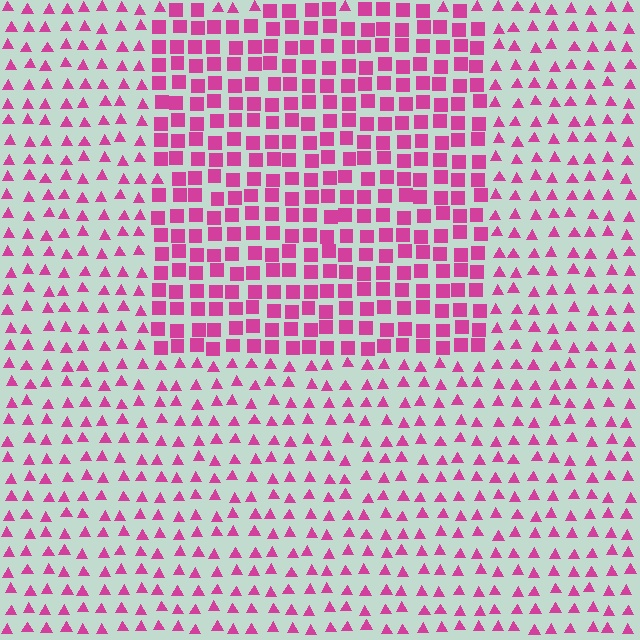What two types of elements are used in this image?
The image uses squares inside the rectangle region and triangles outside it.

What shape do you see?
I see a rectangle.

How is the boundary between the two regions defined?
The boundary is defined by a change in element shape: squares inside vs. triangles outside. All elements share the same color and spacing.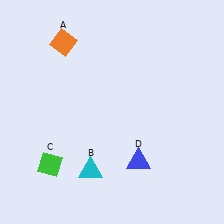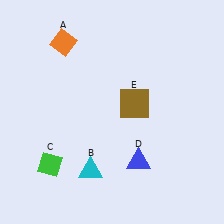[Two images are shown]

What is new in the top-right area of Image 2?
A brown square (E) was added in the top-right area of Image 2.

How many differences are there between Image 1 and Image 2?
There is 1 difference between the two images.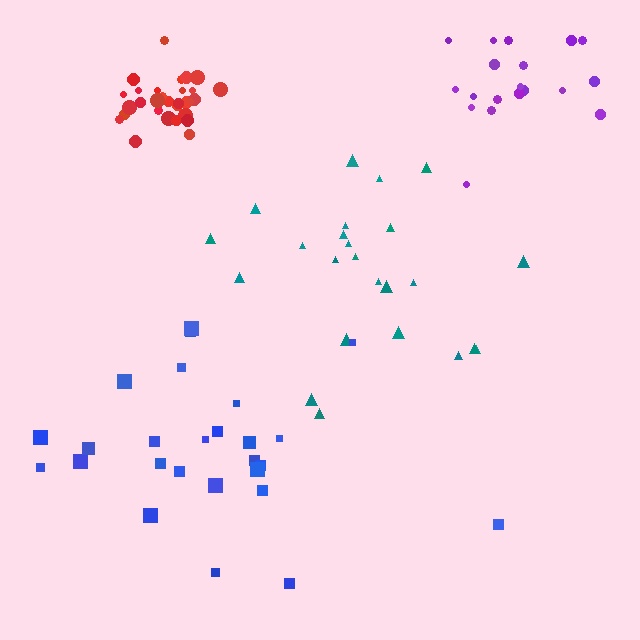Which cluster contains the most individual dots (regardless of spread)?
Red (30).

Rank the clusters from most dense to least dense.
red, purple, blue, teal.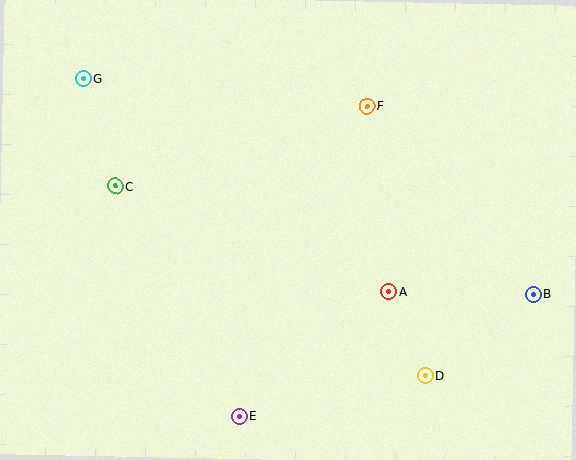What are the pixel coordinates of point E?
Point E is at (239, 416).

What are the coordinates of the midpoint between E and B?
The midpoint between E and B is at (386, 355).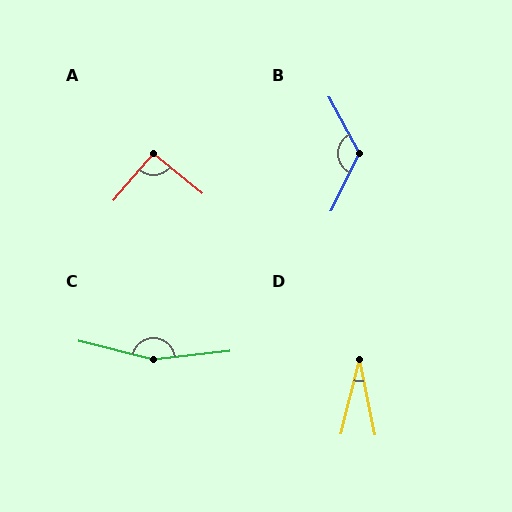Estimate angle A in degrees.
Approximately 92 degrees.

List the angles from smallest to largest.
D (26°), A (92°), B (126°), C (160°).